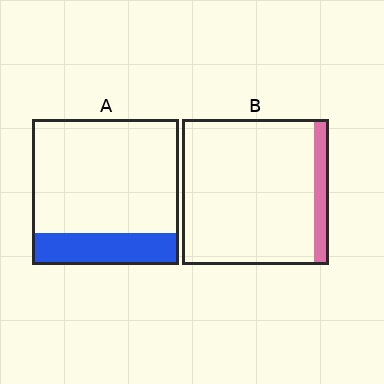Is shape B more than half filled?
No.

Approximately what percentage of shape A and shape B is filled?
A is approximately 20% and B is approximately 10%.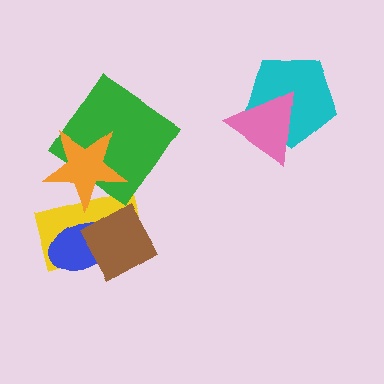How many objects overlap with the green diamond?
1 object overlaps with the green diamond.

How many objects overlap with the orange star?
2 objects overlap with the orange star.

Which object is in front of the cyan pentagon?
The pink triangle is in front of the cyan pentagon.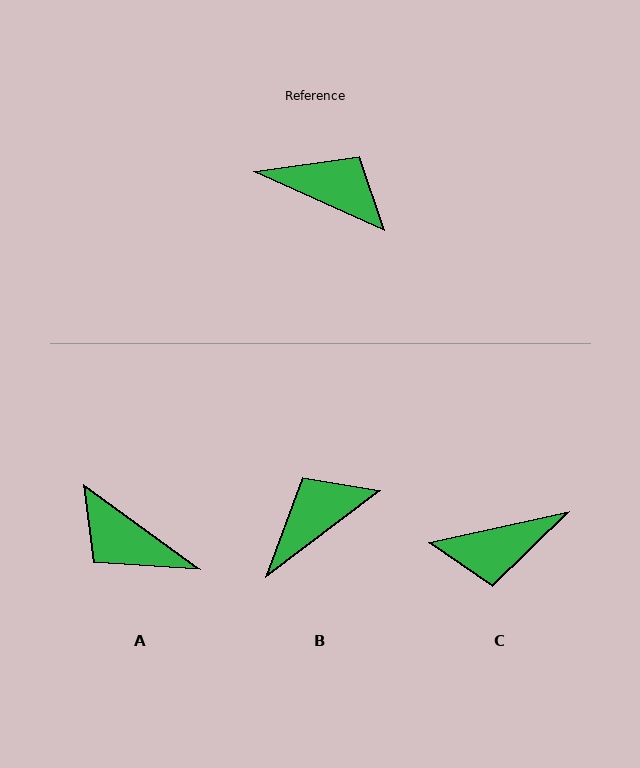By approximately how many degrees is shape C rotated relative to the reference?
Approximately 143 degrees clockwise.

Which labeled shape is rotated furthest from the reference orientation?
A, about 168 degrees away.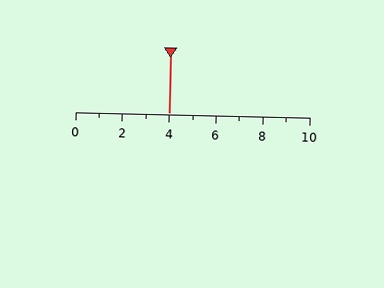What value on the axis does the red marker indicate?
The marker indicates approximately 4.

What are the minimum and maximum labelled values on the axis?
The axis runs from 0 to 10.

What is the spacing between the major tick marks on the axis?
The major ticks are spaced 2 apart.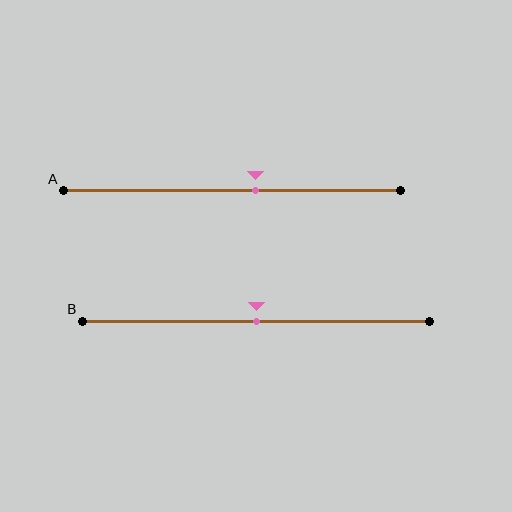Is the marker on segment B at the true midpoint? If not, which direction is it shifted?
Yes, the marker on segment B is at the true midpoint.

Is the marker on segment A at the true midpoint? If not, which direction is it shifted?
No, the marker on segment A is shifted to the right by about 7% of the segment length.